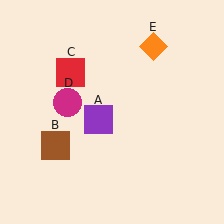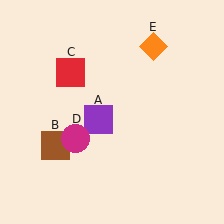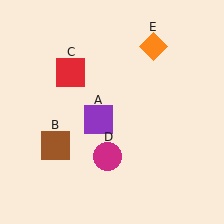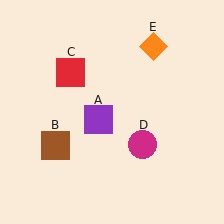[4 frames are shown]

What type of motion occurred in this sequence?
The magenta circle (object D) rotated counterclockwise around the center of the scene.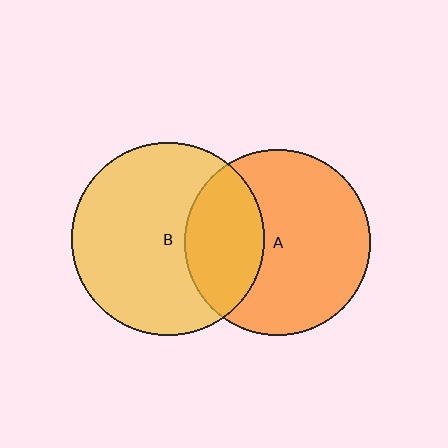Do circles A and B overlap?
Yes.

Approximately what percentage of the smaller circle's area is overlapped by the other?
Approximately 30%.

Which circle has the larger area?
Circle B (yellow).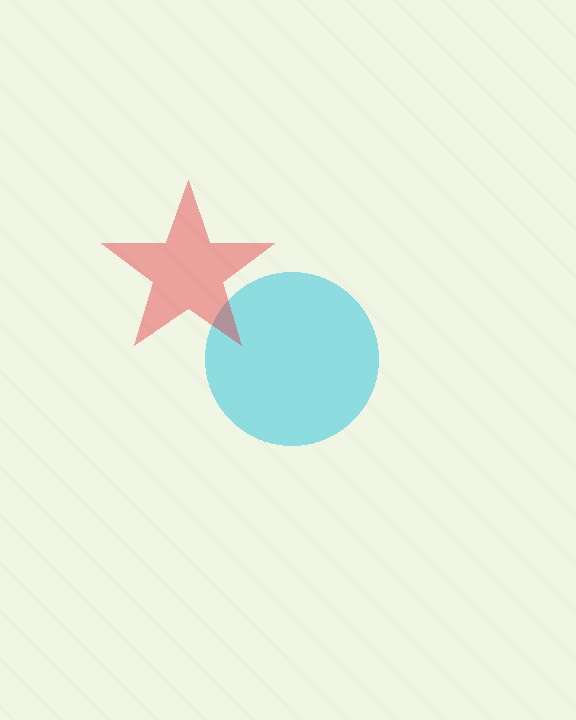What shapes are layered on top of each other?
The layered shapes are: a cyan circle, a red star.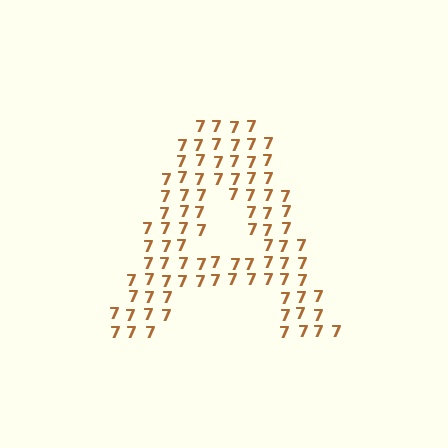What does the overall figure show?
The overall figure shows the letter A.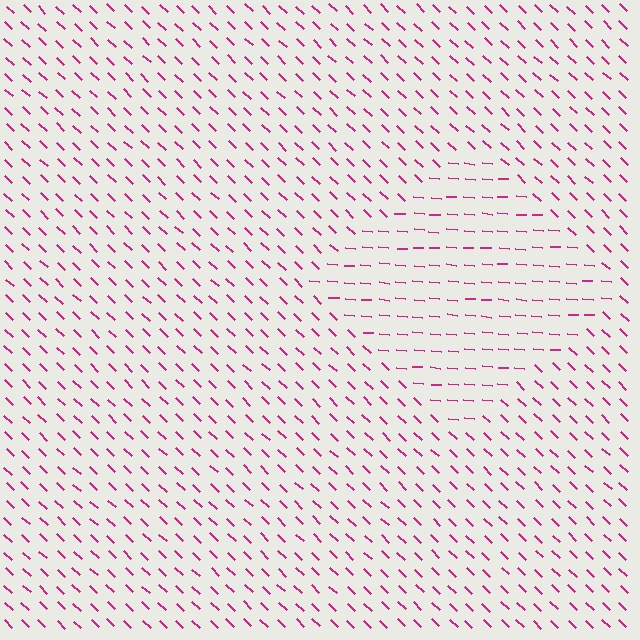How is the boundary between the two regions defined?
The boundary is defined purely by a change in line orientation (approximately 39 degrees difference). All lines are the same color and thickness.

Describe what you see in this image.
The image is filled with small magenta line segments. A diamond region in the image has lines oriented differently from the surrounding lines, creating a visible texture boundary.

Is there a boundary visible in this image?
Yes, there is a texture boundary formed by a change in line orientation.